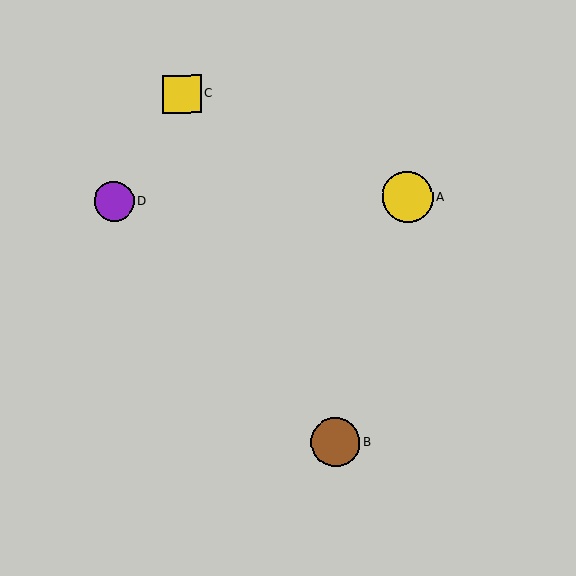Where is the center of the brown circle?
The center of the brown circle is at (336, 442).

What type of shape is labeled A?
Shape A is a yellow circle.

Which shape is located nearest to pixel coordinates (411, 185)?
The yellow circle (labeled A) at (407, 197) is nearest to that location.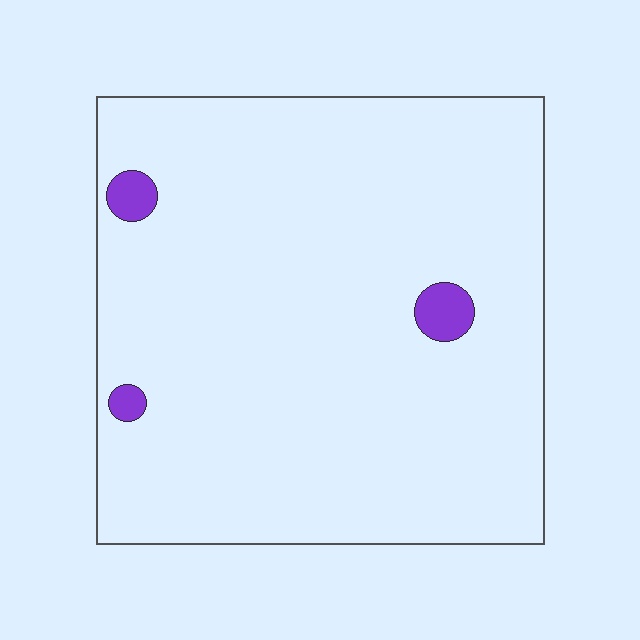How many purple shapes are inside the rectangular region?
3.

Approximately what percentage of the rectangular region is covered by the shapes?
Approximately 5%.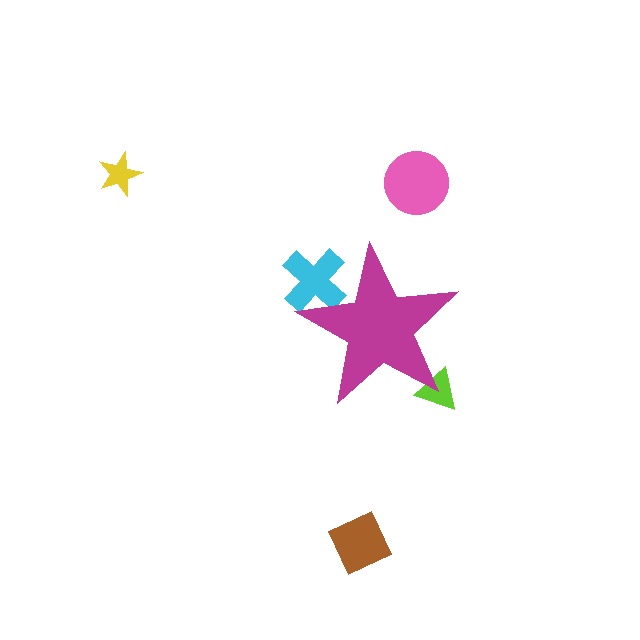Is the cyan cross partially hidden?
Yes, the cyan cross is partially hidden behind the magenta star.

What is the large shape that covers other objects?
A magenta star.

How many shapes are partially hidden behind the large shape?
2 shapes are partially hidden.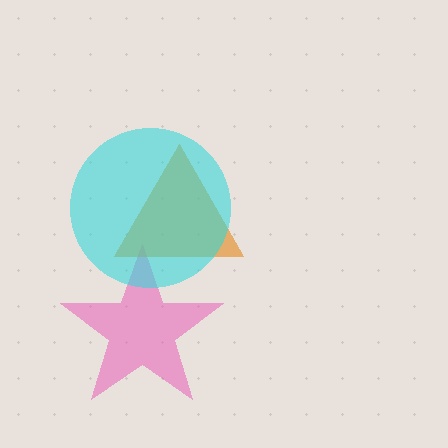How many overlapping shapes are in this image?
There are 3 overlapping shapes in the image.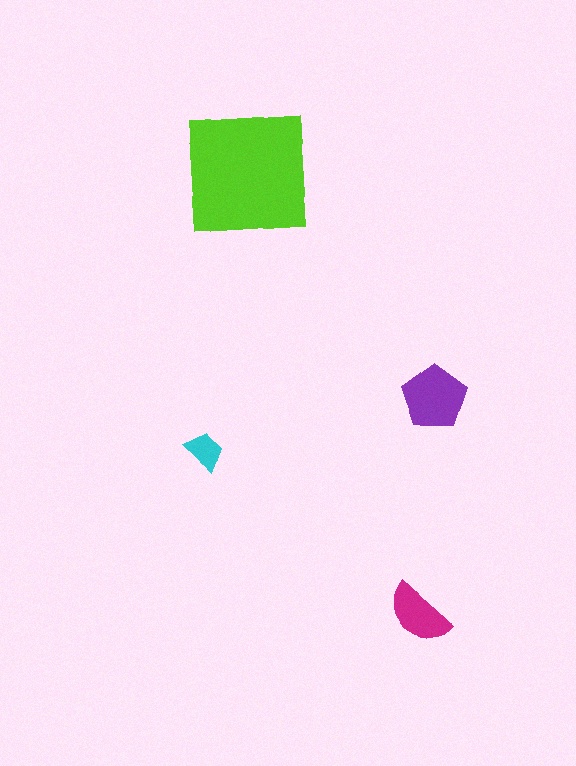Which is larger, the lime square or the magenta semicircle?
The lime square.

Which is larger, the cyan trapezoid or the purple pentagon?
The purple pentagon.